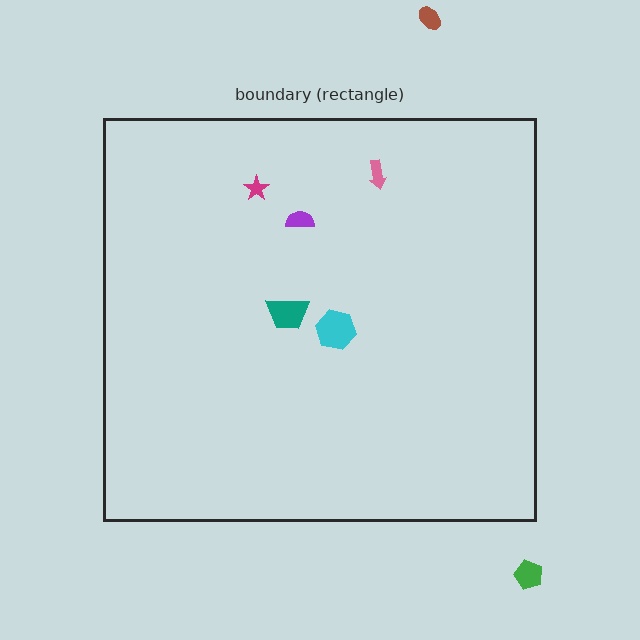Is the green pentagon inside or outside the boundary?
Outside.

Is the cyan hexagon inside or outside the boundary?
Inside.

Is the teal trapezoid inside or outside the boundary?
Inside.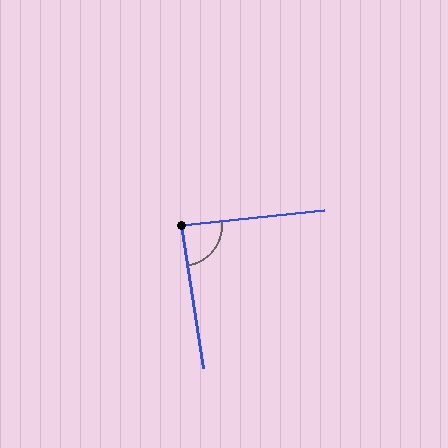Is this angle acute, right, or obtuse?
It is approximately a right angle.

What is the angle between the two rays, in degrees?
Approximately 87 degrees.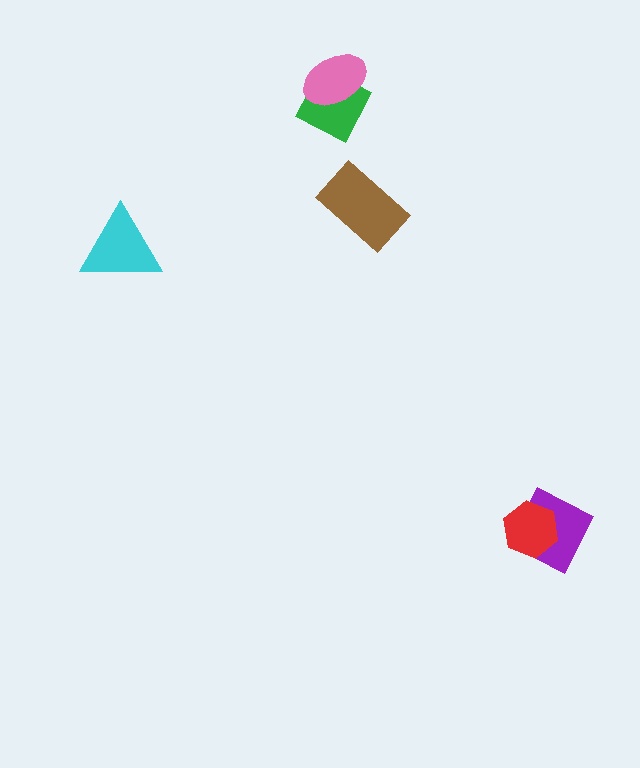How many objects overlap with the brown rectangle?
0 objects overlap with the brown rectangle.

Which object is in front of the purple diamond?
The red hexagon is in front of the purple diamond.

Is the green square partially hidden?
Yes, it is partially covered by another shape.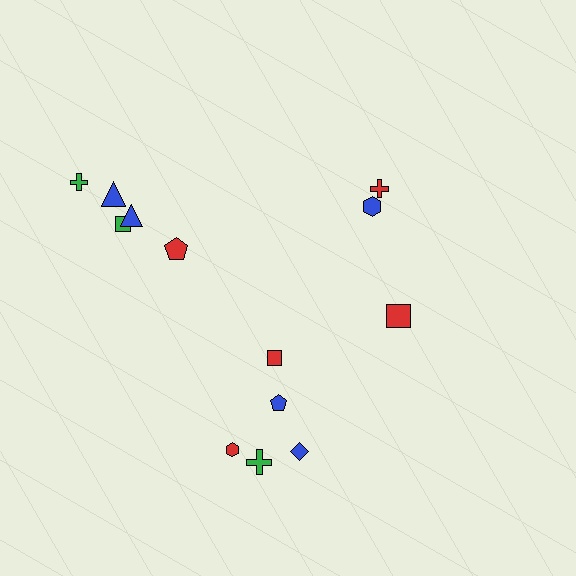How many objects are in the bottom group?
There are 5 objects.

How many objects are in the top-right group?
There are 3 objects.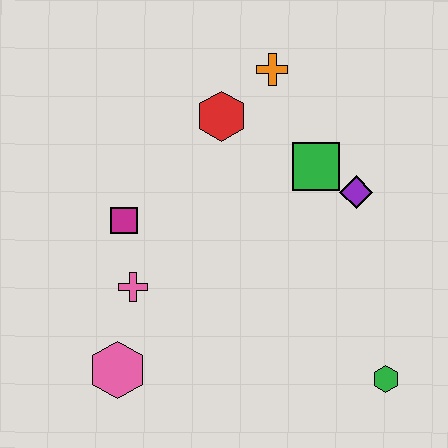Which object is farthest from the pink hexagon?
The orange cross is farthest from the pink hexagon.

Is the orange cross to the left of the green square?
Yes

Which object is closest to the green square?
The purple diamond is closest to the green square.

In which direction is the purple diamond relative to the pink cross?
The purple diamond is to the right of the pink cross.